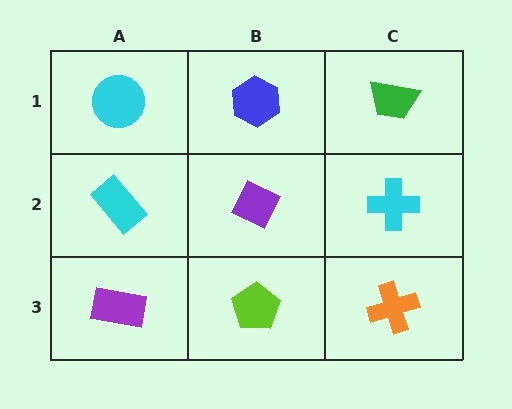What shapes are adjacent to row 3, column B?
A purple diamond (row 2, column B), a purple rectangle (row 3, column A), an orange cross (row 3, column C).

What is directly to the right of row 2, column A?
A purple diamond.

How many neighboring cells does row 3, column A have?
2.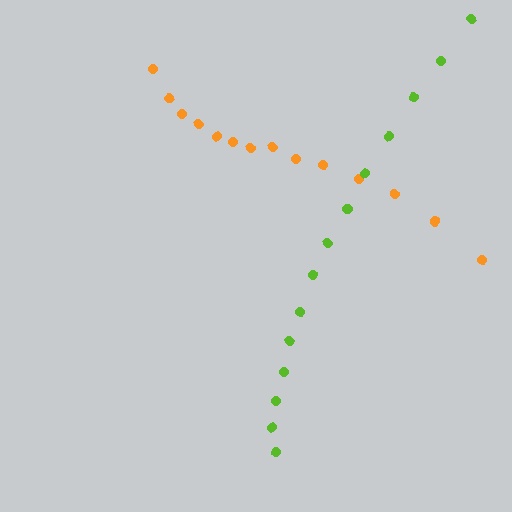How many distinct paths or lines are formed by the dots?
There are 2 distinct paths.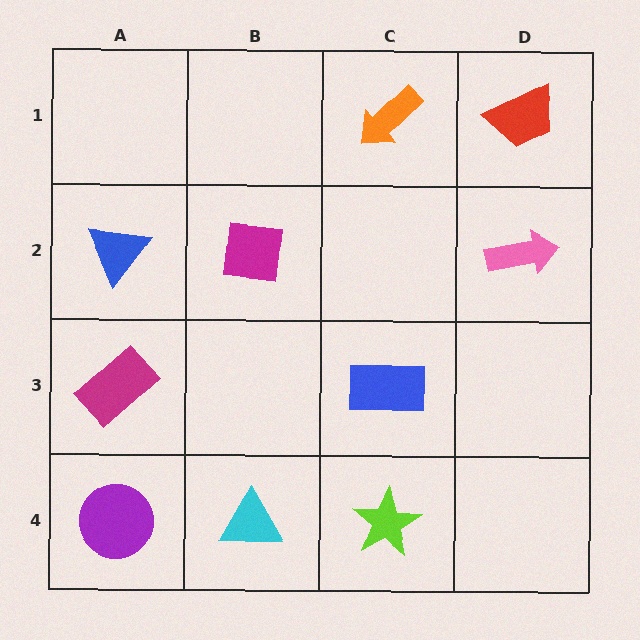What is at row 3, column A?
A magenta rectangle.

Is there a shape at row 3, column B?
No, that cell is empty.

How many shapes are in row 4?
3 shapes.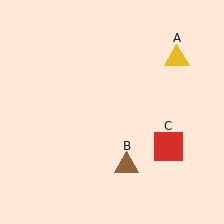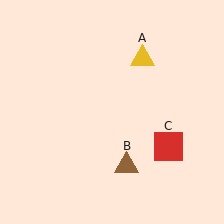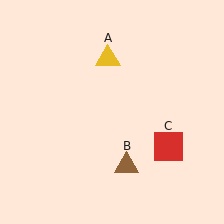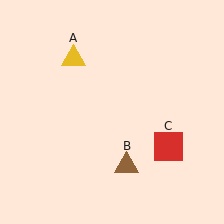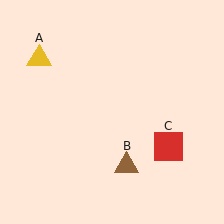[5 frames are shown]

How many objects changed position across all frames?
1 object changed position: yellow triangle (object A).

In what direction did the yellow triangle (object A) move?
The yellow triangle (object A) moved left.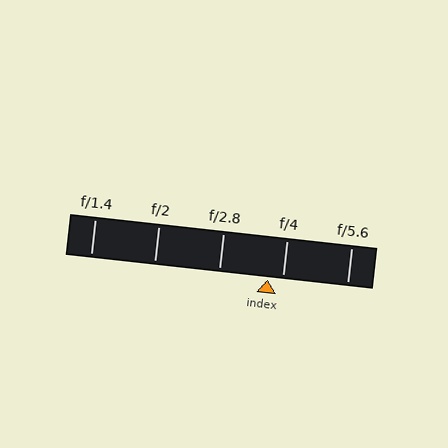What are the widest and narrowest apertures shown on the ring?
The widest aperture shown is f/1.4 and the narrowest is f/5.6.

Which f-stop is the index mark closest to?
The index mark is closest to f/4.